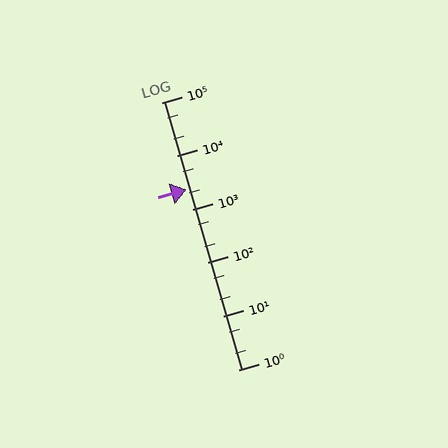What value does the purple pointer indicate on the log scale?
The pointer indicates approximately 2400.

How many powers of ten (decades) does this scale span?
The scale spans 5 decades, from 1 to 100000.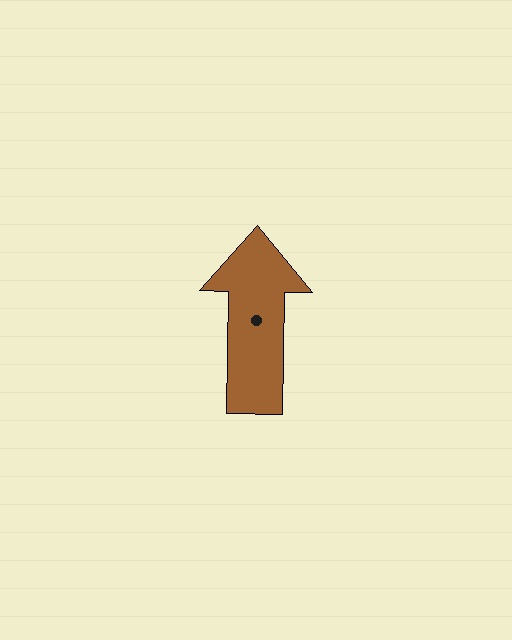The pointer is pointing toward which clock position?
Roughly 12 o'clock.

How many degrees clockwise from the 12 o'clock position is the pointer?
Approximately 1 degrees.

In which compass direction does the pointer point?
North.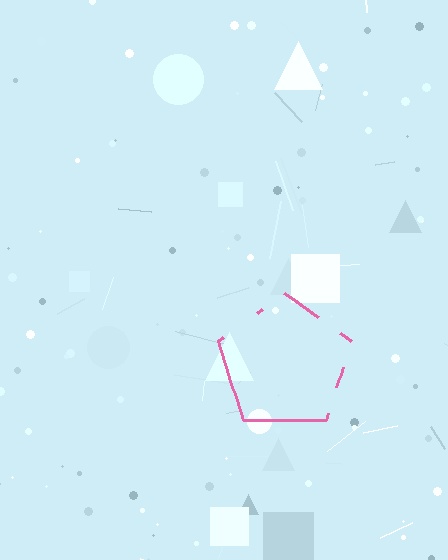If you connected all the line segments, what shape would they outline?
They would outline a pentagon.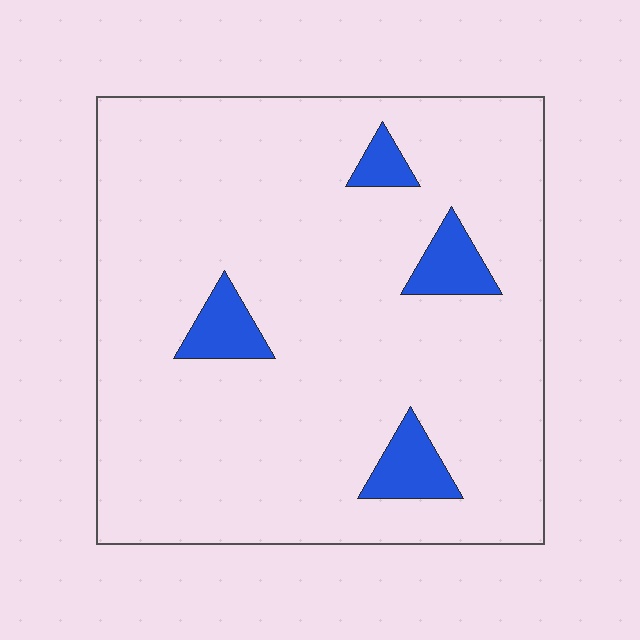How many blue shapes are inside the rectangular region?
4.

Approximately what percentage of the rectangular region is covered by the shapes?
Approximately 10%.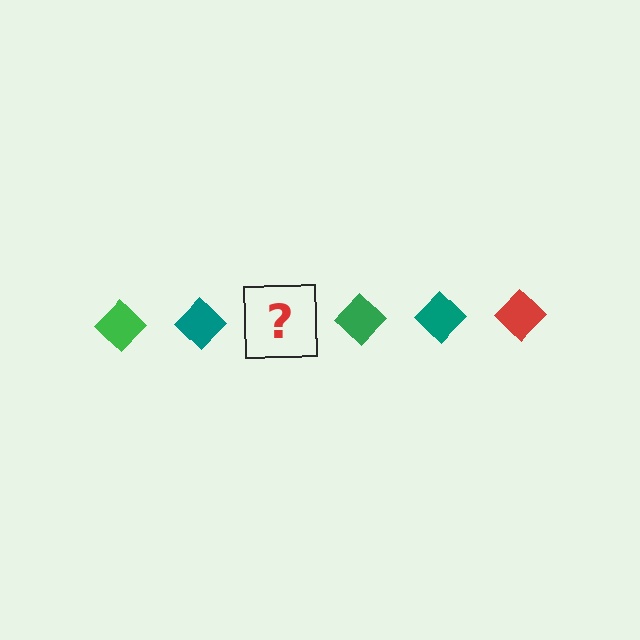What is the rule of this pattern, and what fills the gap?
The rule is that the pattern cycles through green, teal, red diamonds. The gap should be filled with a red diamond.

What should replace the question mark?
The question mark should be replaced with a red diamond.